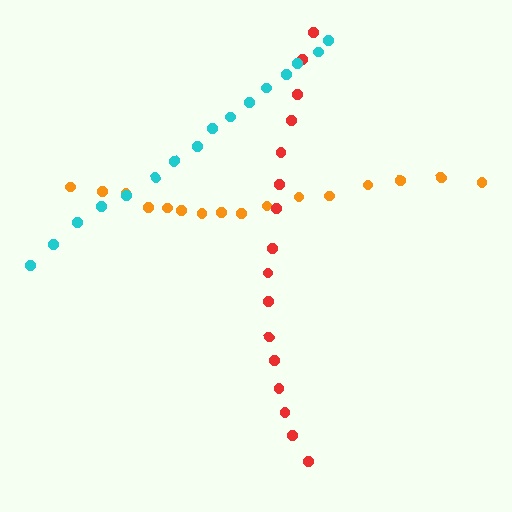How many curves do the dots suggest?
There are 3 distinct paths.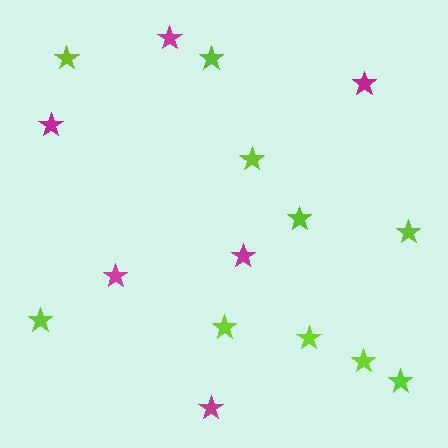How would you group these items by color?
There are 2 groups: one group of magenta stars (6) and one group of lime stars (10).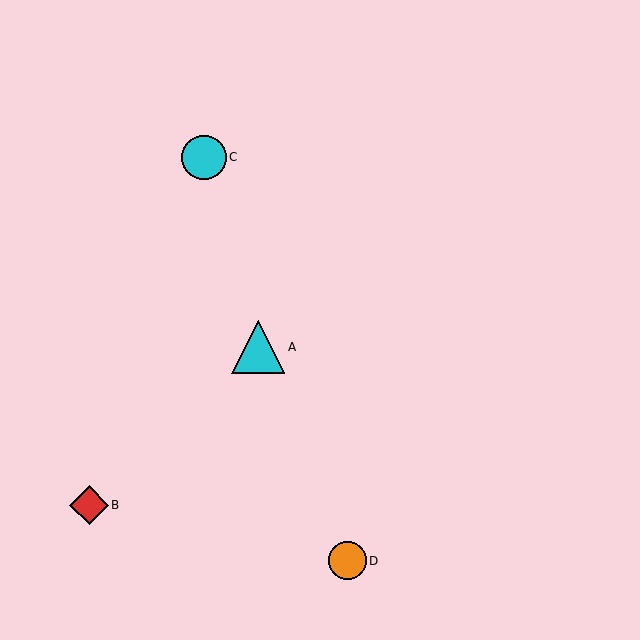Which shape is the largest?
The cyan triangle (labeled A) is the largest.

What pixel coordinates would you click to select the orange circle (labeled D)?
Click at (347, 561) to select the orange circle D.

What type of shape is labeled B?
Shape B is a red diamond.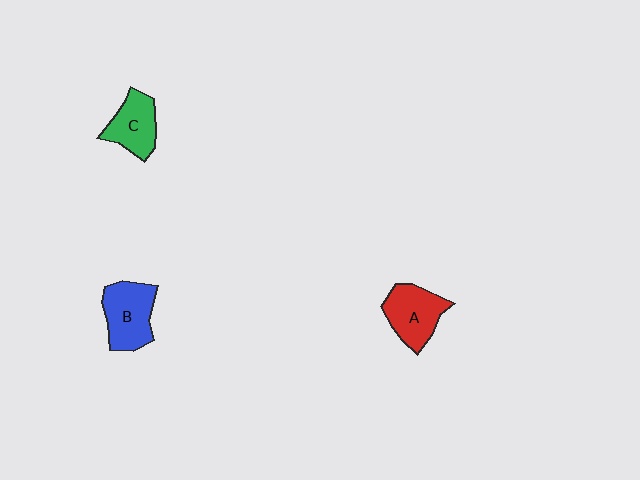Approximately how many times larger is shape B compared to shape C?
Approximately 1.2 times.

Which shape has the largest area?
Shape B (blue).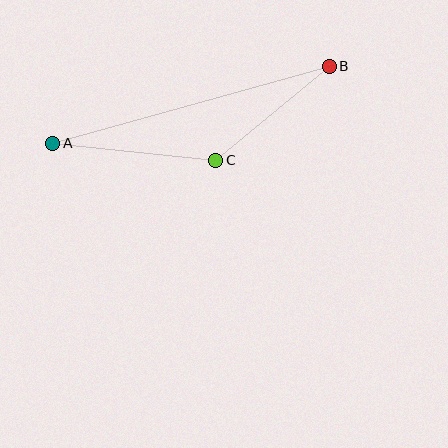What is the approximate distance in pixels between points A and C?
The distance between A and C is approximately 164 pixels.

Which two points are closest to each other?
Points B and C are closest to each other.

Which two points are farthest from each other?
Points A and B are farthest from each other.